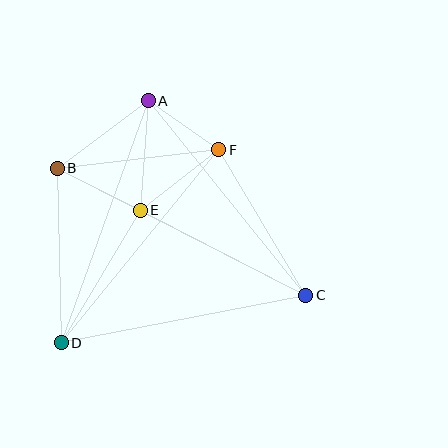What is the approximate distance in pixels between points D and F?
The distance between D and F is approximately 249 pixels.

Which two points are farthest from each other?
Points B and C are farthest from each other.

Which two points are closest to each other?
Points A and F are closest to each other.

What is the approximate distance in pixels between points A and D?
The distance between A and D is approximately 257 pixels.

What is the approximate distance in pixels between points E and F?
The distance between E and F is approximately 99 pixels.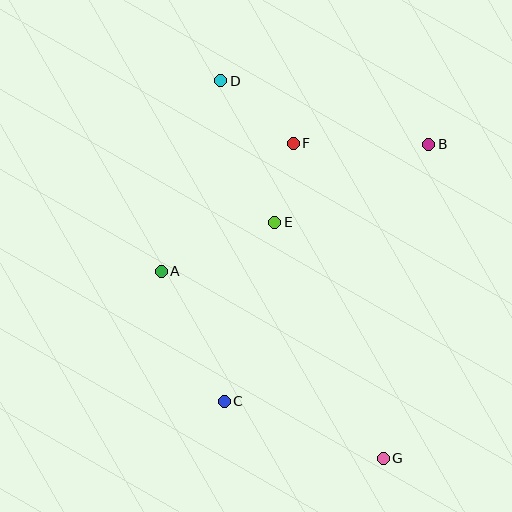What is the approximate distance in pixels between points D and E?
The distance between D and E is approximately 151 pixels.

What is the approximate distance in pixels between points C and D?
The distance between C and D is approximately 321 pixels.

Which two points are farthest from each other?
Points D and G are farthest from each other.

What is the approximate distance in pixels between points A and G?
The distance between A and G is approximately 291 pixels.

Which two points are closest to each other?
Points E and F are closest to each other.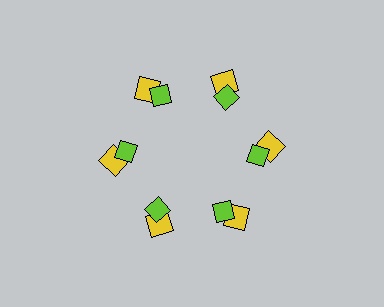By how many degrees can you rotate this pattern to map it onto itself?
The pattern maps onto itself every 60 degrees of rotation.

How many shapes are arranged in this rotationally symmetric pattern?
There are 12 shapes, arranged in 6 groups of 2.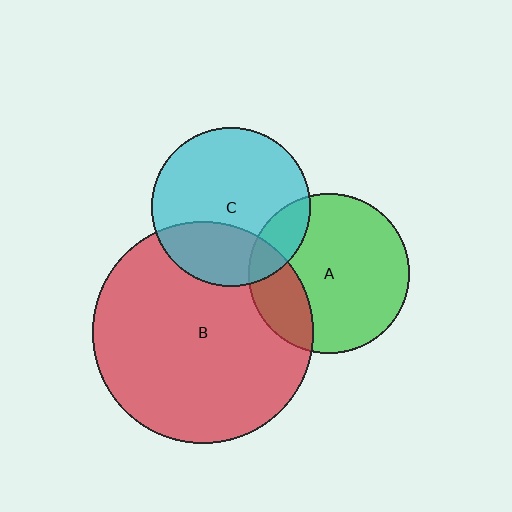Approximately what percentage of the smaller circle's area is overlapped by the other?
Approximately 15%.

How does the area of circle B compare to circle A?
Approximately 1.9 times.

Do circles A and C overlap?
Yes.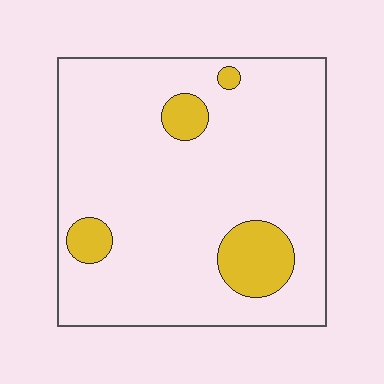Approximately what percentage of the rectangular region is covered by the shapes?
Approximately 10%.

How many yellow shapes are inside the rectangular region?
4.